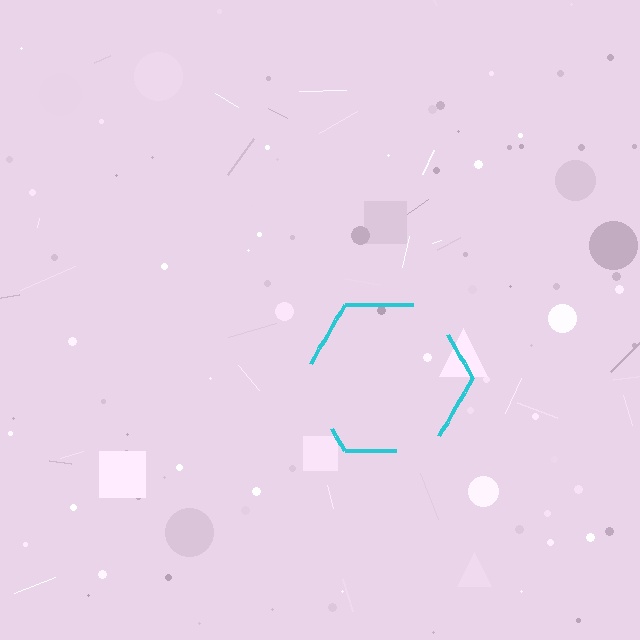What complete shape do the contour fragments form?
The contour fragments form a hexagon.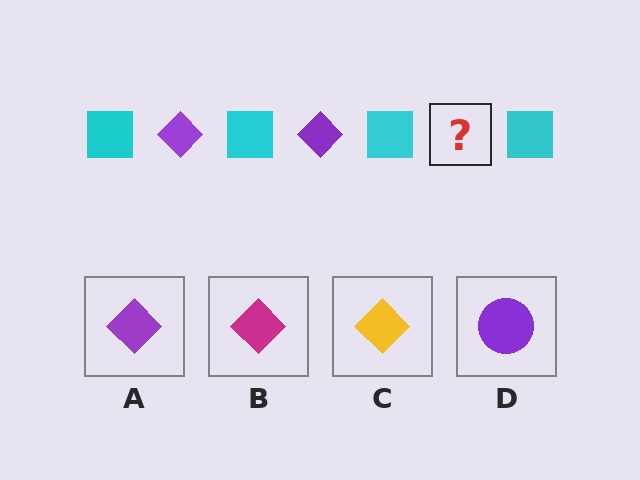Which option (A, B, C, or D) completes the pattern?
A.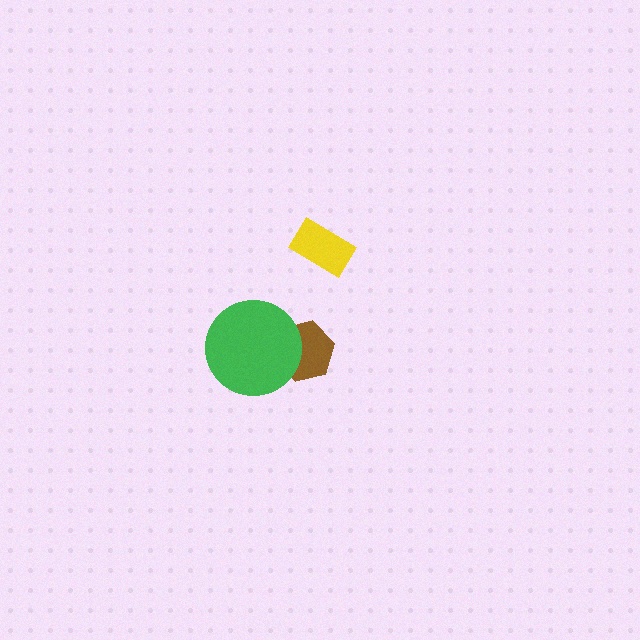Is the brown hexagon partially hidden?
Yes, it is partially covered by another shape.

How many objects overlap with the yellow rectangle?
0 objects overlap with the yellow rectangle.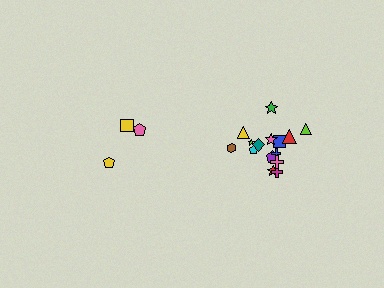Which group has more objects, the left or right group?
The right group.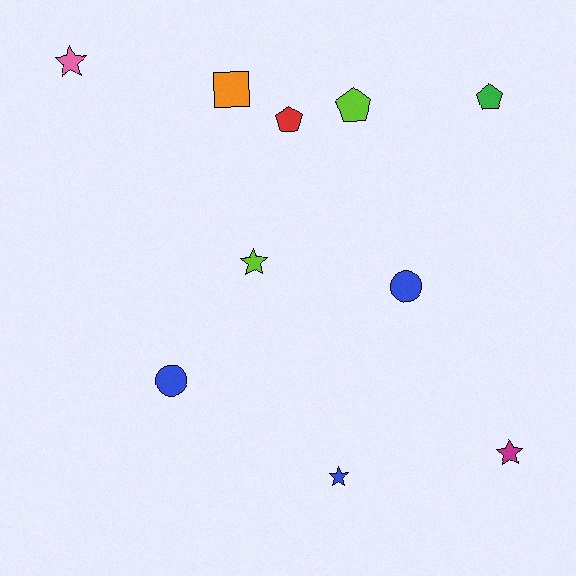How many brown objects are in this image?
There are no brown objects.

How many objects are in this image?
There are 10 objects.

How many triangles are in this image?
There are no triangles.